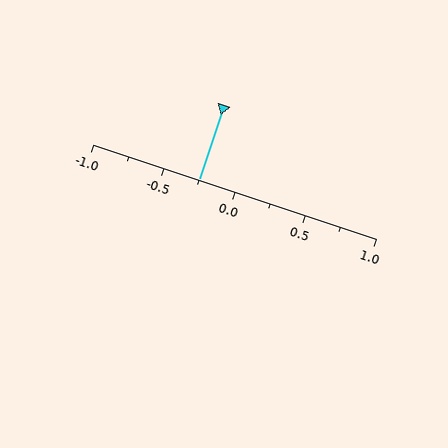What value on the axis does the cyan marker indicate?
The marker indicates approximately -0.25.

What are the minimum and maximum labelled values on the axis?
The axis runs from -1.0 to 1.0.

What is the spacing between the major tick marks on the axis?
The major ticks are spaced 0.5 apart.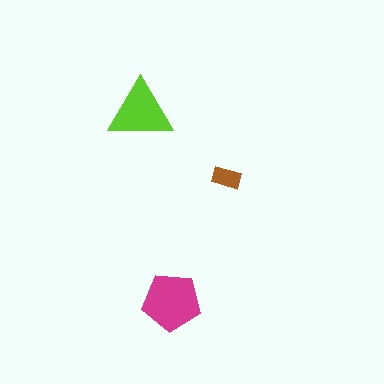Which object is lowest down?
The magenta pentagon is bottommost.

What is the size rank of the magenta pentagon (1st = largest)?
1st.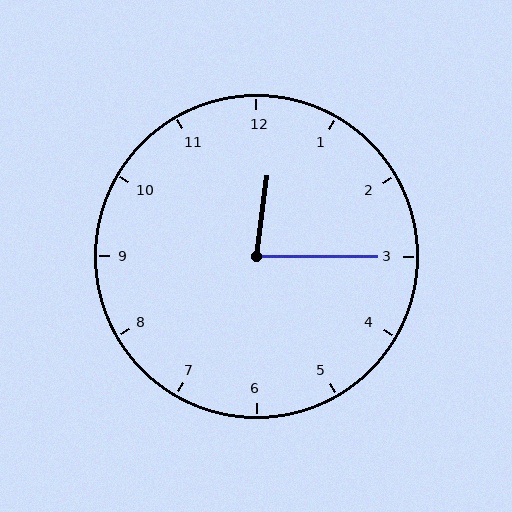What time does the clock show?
12:15.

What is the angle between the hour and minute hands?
Approximately 82 degrees.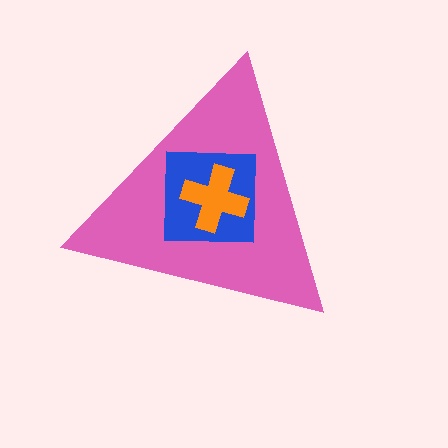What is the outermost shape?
The pink triangle.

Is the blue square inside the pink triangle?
Yes.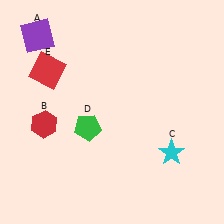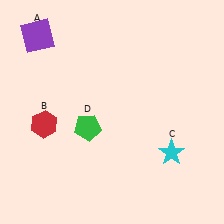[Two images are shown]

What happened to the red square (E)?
The red square (E) was removed in Image 2. It was in the top-left area of Image 1.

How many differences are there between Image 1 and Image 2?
There is 1 difference between the two images.